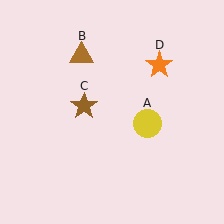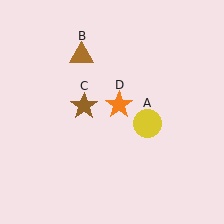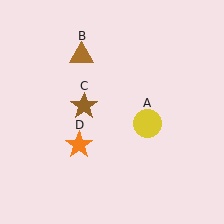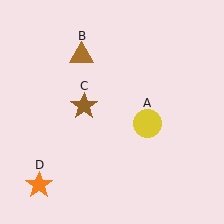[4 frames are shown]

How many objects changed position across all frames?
1 object changed position: orange star (object D).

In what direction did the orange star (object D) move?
The orange star (object D) moved down and to the left.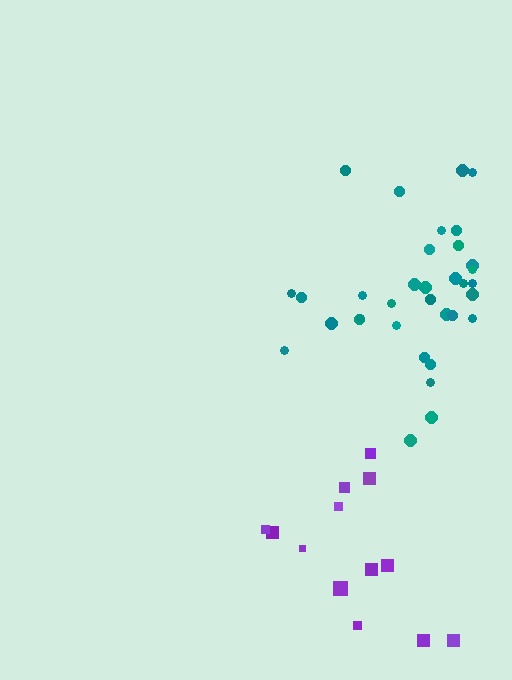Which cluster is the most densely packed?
Teal.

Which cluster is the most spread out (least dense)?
Purple.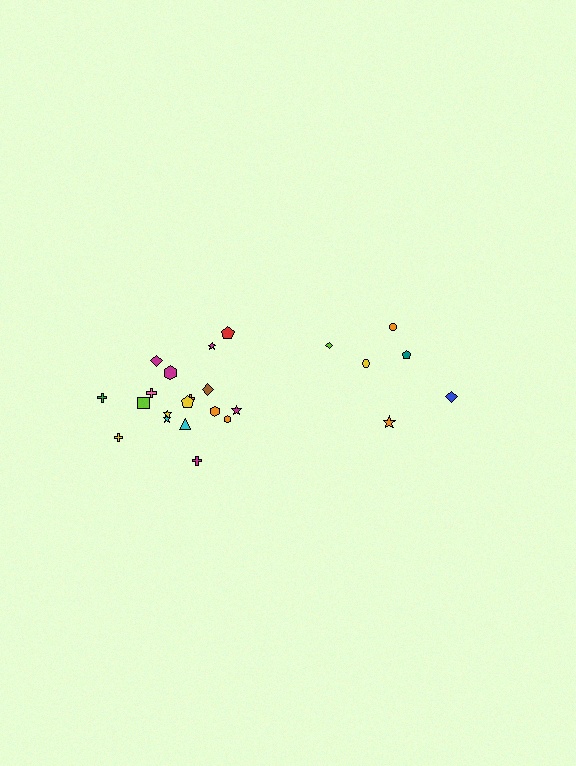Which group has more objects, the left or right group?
The left group.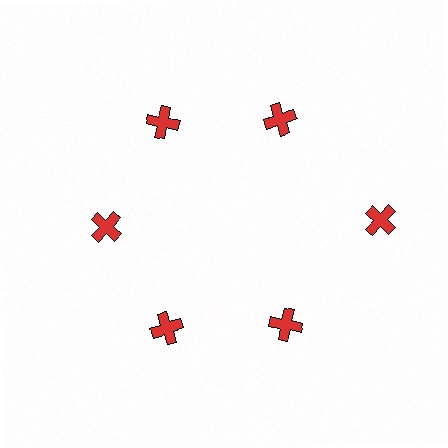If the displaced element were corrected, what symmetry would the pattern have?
It would have 6-fold rotational symmetry — the pattern would map onto itself every 60 degrees.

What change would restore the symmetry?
The symmetry would be restored by moving it inward, back onto the ring so that all 6 crosses sit at equal angles and equal distance from the center.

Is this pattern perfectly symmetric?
No. The 6 red crosses are arranged in a ring, but one element near the 3 o'clock position is pushed outward from the center, breaking the 6-fold rotational symmetry.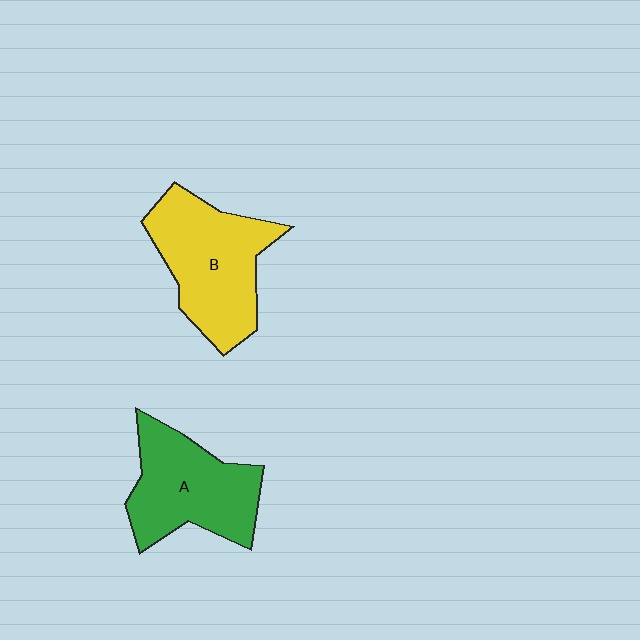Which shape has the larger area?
Shape B (yellow).